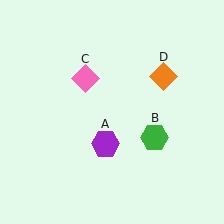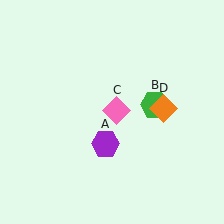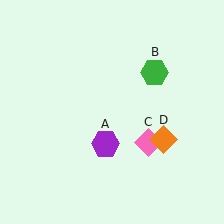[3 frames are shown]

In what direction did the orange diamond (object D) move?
The orange diamond (object D) moved down.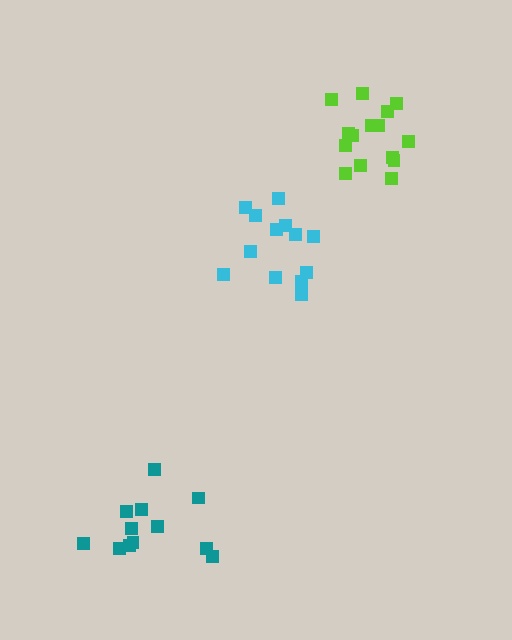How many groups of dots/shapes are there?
There are 3 groups.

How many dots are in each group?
Group 1: 12 dots, Group 2: 13 dots, Group 3: 15 dots (40 total).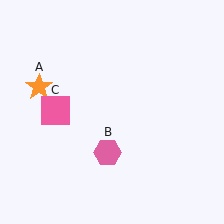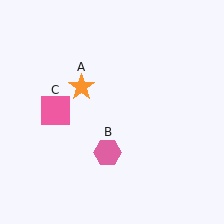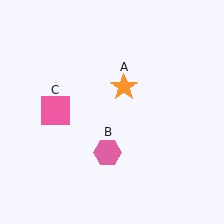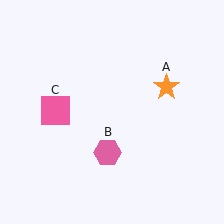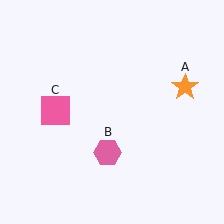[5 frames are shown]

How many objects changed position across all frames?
1 object changed position: orange star (object A).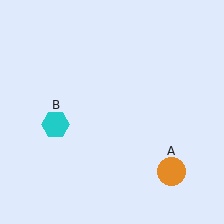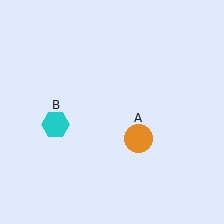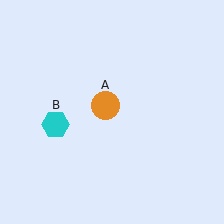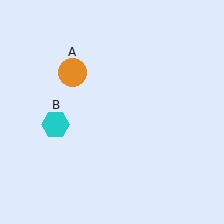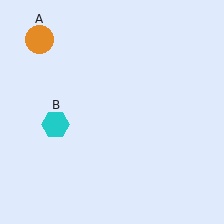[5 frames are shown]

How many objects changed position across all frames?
1 object changed position: orange circle (object A).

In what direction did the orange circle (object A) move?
The orange circle (object A) moved up and to the left.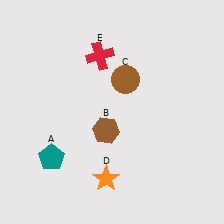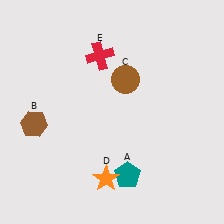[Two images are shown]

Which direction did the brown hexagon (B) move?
The brown hexagon (B) moved left.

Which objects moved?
The objects that moved are: the teal pentagon (A), the brown hexagon (B).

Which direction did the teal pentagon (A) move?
The teal pentagon (A) moved right.